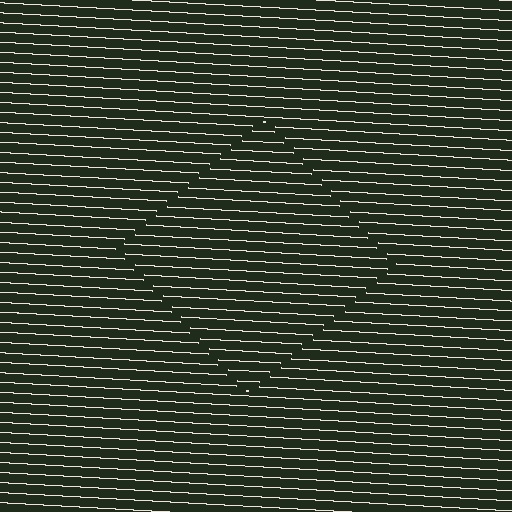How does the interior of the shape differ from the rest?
The interior of the shape contains the same grating, shifted by half a period — the contour is defined by the phase discontinuity where line-ends from the inner and outer gratings abut.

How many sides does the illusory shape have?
4 sides — the line-ends trace a square.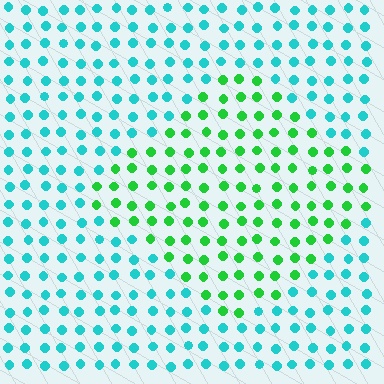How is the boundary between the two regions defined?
The boundary is defined purely by a slight shift in hue (about 52 degrees). Spacing, size, and orientation are identical on both sides.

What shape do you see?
I see a diamond.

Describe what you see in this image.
The image is filled with small cyan elements in a uniform arrangement. A diamond-shaped region is visible where the elements are tinted to a slightly different hue, forming a subtle color boundary.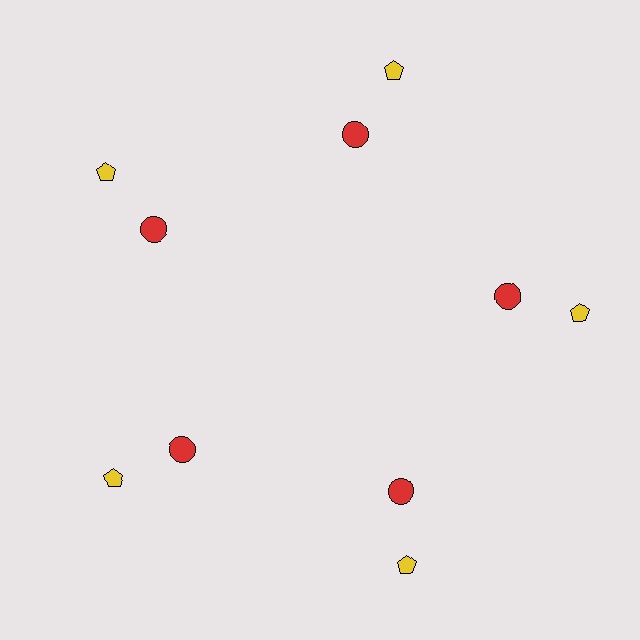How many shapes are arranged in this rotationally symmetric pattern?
There are 10 shapes, arranged in 5 groups of 2.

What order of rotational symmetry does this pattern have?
This pattern has 5-fold rotational symmetry.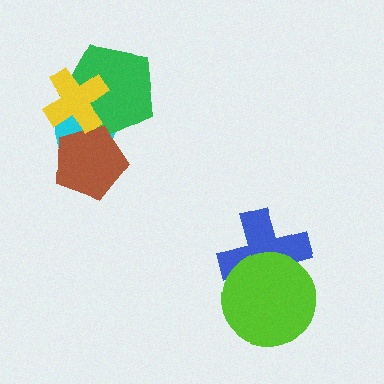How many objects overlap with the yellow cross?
3 objects overlap with the yellow cross.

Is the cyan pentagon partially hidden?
Yes, it is partially covered by another shape.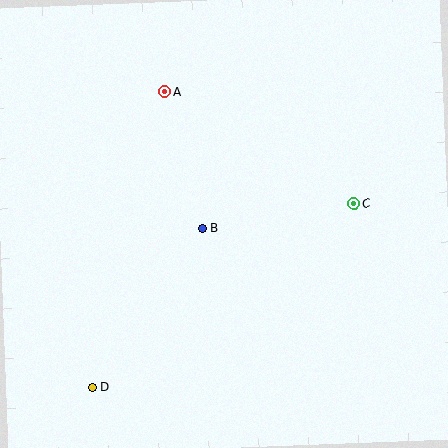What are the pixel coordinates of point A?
Point A is at (165, 92).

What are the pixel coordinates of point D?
Point D is at (93, 388).